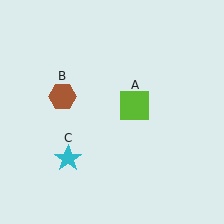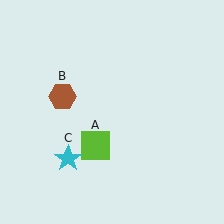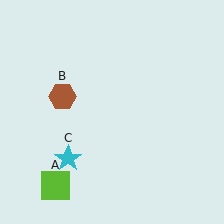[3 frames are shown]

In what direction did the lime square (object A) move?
The lime square (object A) moved down and to the left.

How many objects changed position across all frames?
1 object changed position: lime square (object A).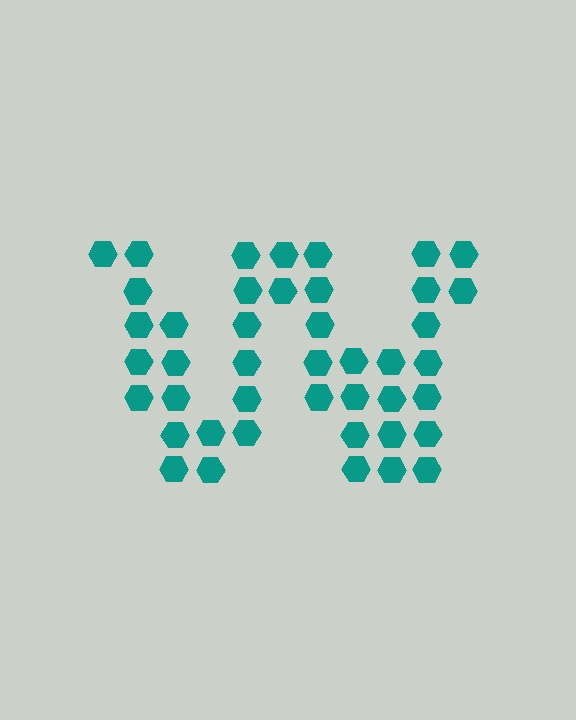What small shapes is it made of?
It is made of small hexagons.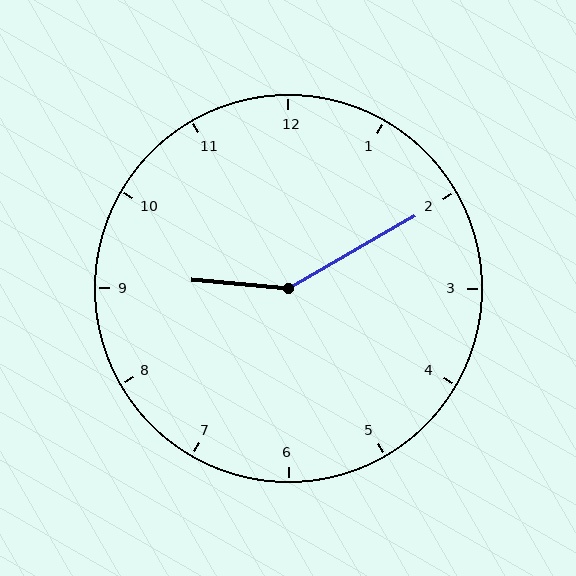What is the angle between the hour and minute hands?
Approximately 145 degrees.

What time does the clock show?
9:10.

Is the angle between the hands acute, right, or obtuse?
It is obtuse.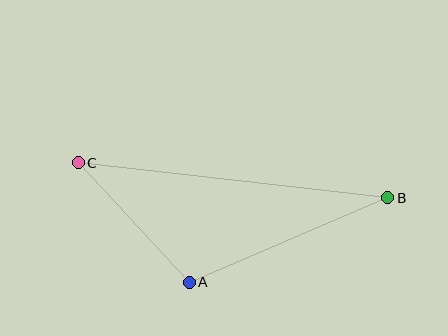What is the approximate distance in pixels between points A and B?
The distance between A and B is approximately 216 pixels.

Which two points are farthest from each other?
Points B and C are farthest from each other.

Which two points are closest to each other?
Points A and C are closest to each other.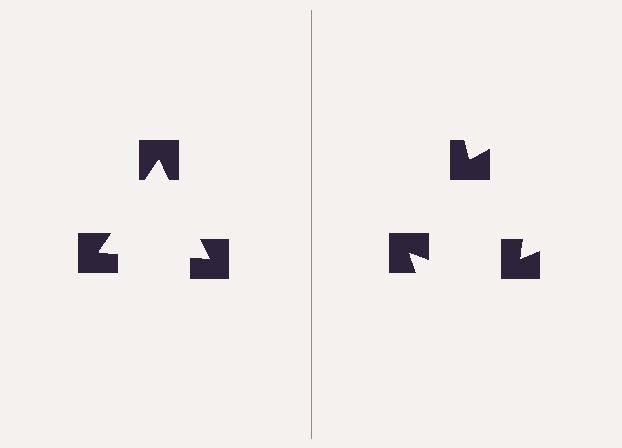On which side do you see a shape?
An illusory triangle appears on the left side. On the right side the wedge cuts are rotated, so no coherent shape forms.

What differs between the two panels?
The notched squares are positioned identically on both sides; only the wedge orientations differ. On the left they align to a triangle; on the right they are misaligned.